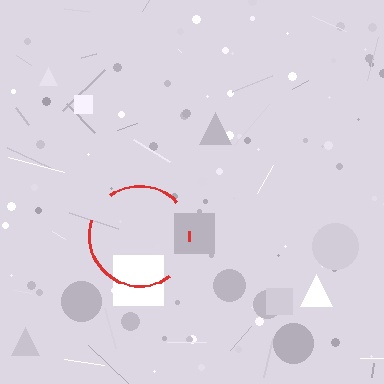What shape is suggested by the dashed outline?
The dashed outline suggests a circle.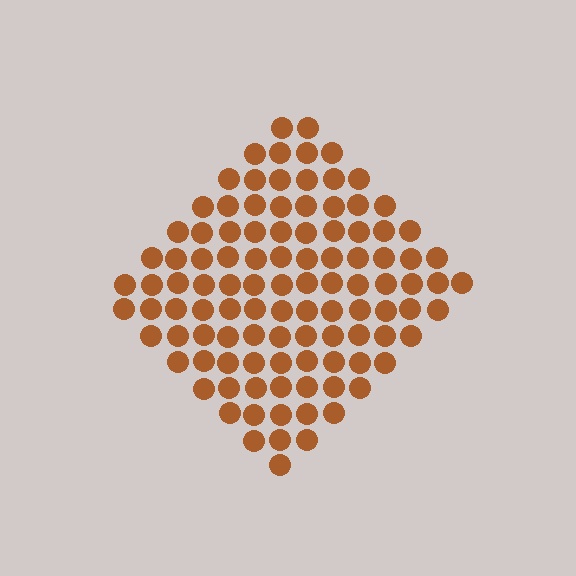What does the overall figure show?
The overall figure shows a diamond.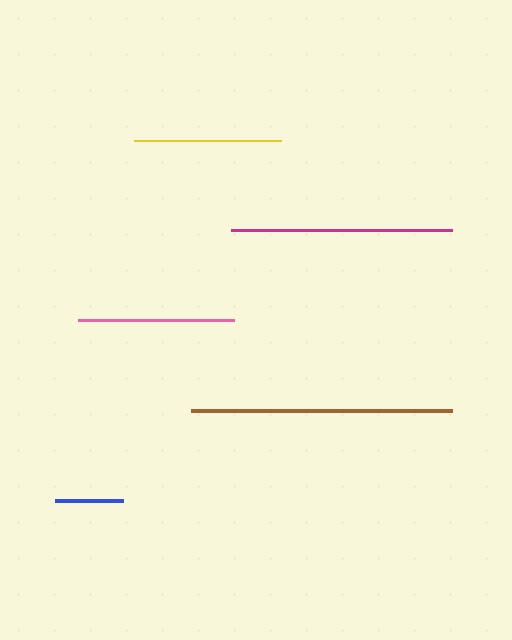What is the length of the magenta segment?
The magenta segment is approximately 221 pixels long.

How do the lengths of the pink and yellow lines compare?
The pink and yellow lines are approximately the same length.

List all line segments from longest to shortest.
From longest to shortest: brown, magenta, pink, yellow, blue.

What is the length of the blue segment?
The blue segment is approximately 68 pixels long.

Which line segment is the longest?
The brown line is the longest at approximately 260 pixels.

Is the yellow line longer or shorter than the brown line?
The brown line is longer than the yellow line.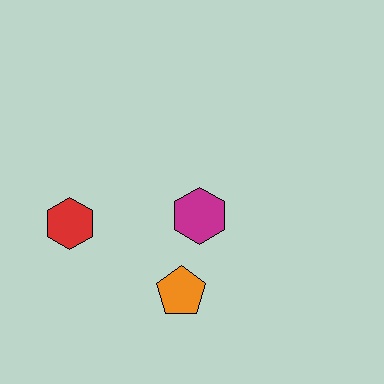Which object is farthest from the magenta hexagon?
The red hexagon is farthest from the magenta hexagon.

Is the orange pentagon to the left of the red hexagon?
No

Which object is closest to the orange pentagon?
The magenta hexagon is closest to the orange pentagon.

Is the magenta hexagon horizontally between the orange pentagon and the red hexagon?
No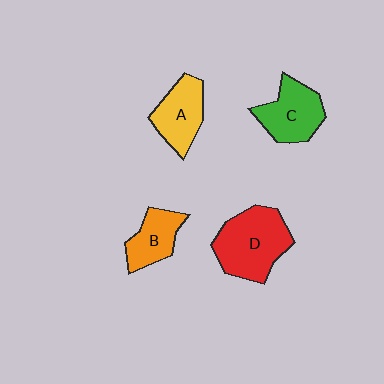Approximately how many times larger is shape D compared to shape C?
Approximately 1.3 times.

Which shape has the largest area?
Shape D (red).